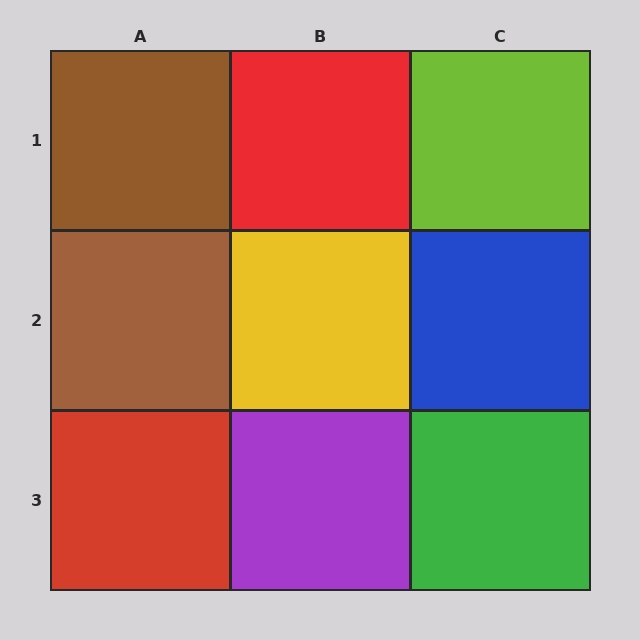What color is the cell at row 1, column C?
Lime.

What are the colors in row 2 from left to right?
Brown, yellow, blue.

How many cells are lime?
1 cell is lime.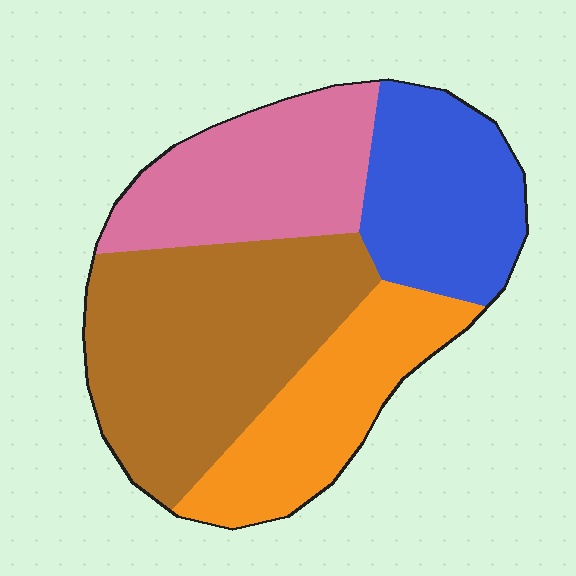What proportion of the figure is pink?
Pink takes up less than a quarter of the figure.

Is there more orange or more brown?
Brown.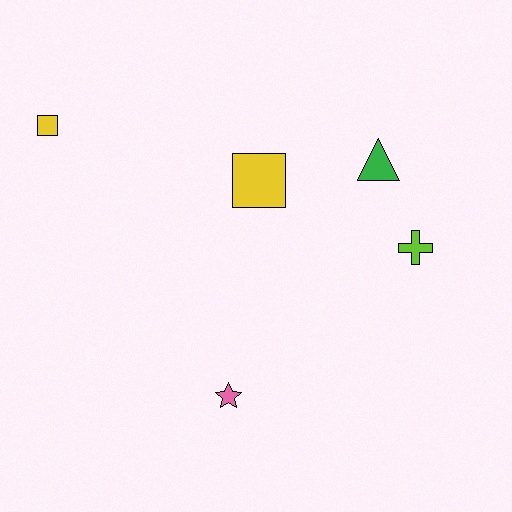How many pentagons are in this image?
There are no pentagons.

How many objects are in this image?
There are 5 objects.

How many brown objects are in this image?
There are no brown objects.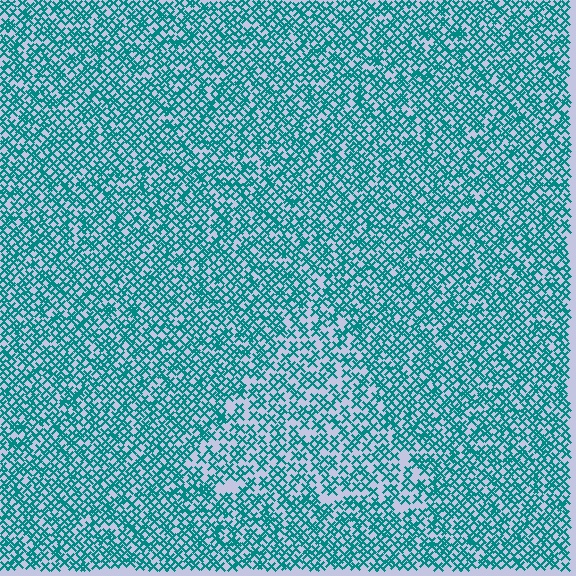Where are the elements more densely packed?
The elements are more densely packed outside the triangle boundary.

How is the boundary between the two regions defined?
The boundary is defined by a change in element density (approximately 1.5x ratio). All elements are the same color, size, and shape.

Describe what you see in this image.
The image contains small teal elements arranged at two different densities. A triangle-shaped region is visible where the elements are less densely packed than the surrounding area.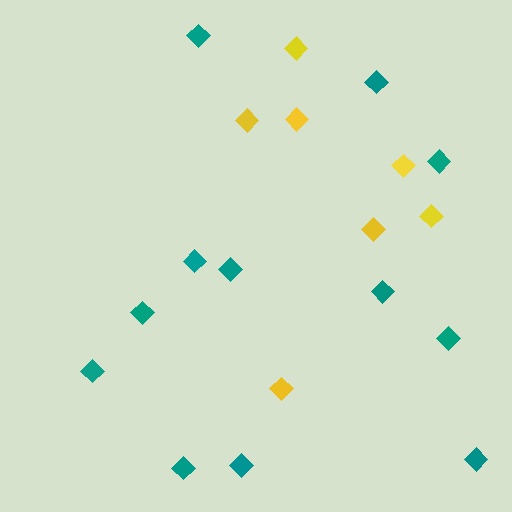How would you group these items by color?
There are 2 groups: one group of yellow diamonds (7) and one group of teal diamonds (12).